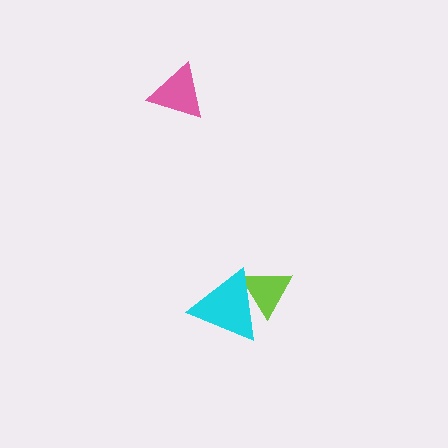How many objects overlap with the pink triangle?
0 objects overlap with the pink triangle.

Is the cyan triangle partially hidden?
No, no other shape covers it.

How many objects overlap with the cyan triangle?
1 object overlaps with the cyan triangle.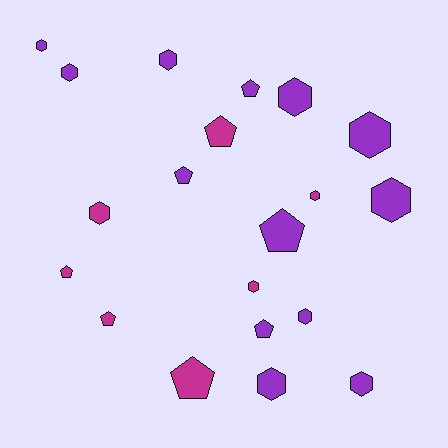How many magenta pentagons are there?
There are 4 magenta pentagons.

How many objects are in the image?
There are 20 objects.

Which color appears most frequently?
Purple, with 13 objects.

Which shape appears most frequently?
Hexagon, with 12 objects.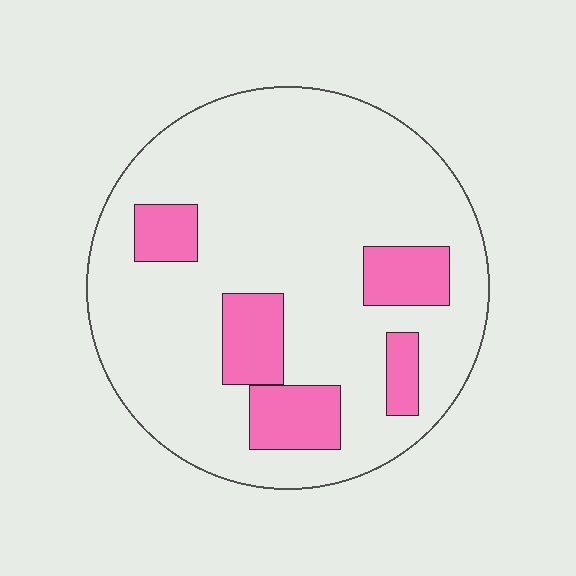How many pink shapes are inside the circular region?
5.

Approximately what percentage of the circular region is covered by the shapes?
Approximately 20%.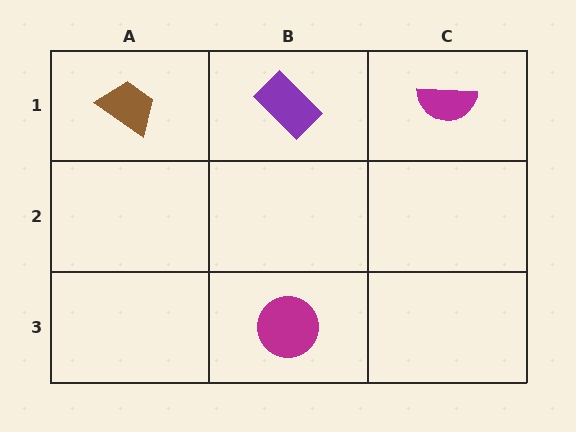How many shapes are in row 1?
3 shapes.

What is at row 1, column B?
A purple rectangle.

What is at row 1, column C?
A magenta semicircle.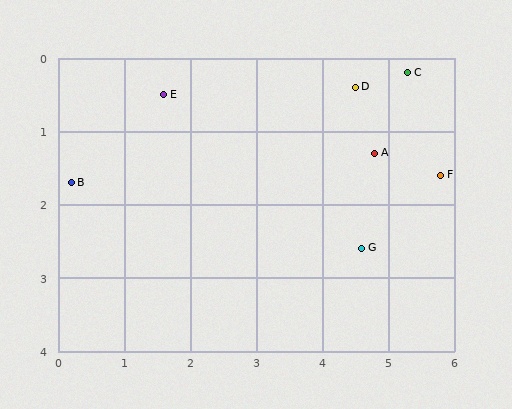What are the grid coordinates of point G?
Point G is at approximately (4.6, 2.6).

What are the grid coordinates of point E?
Point E is at approximately (1.6, 0.5).